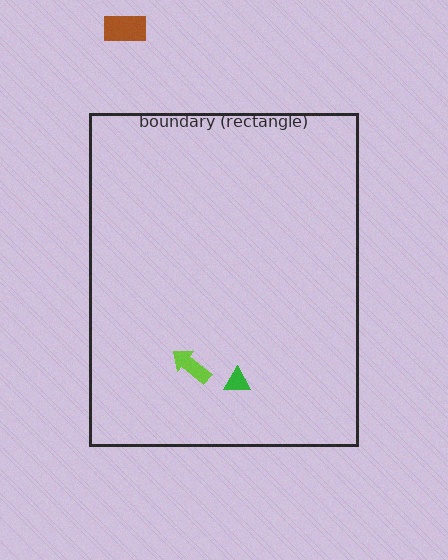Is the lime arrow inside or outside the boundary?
Inside.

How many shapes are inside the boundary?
2 inside, 1 outside.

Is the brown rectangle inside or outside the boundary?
Outside.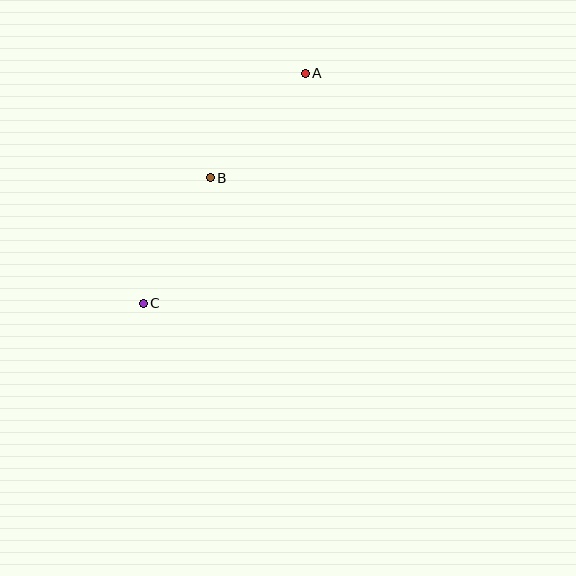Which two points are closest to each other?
Points A and B are closest to each other.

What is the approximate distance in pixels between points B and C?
The distance between B and C is approximately 142 pixels.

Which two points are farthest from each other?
Points A and C are farthest from each other.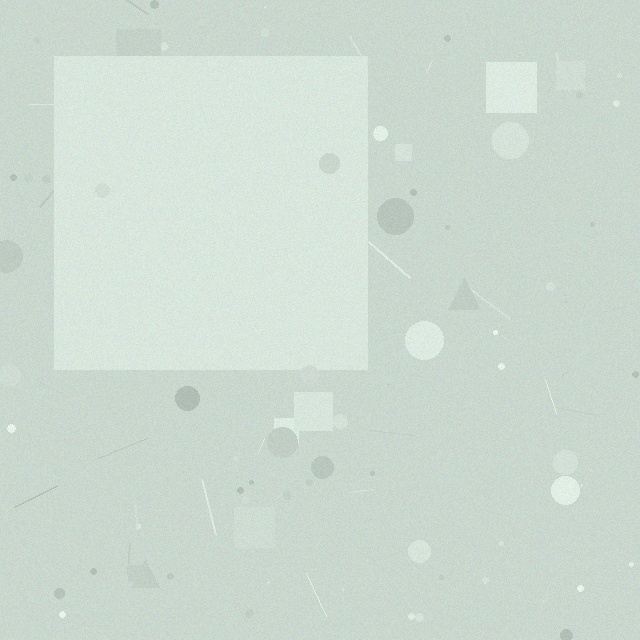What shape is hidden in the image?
A square is hidden in the image.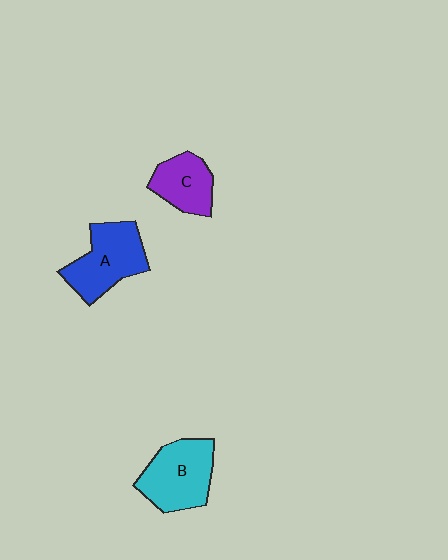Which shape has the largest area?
Shape B (cyan).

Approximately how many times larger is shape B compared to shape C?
Approximately 1.5 times.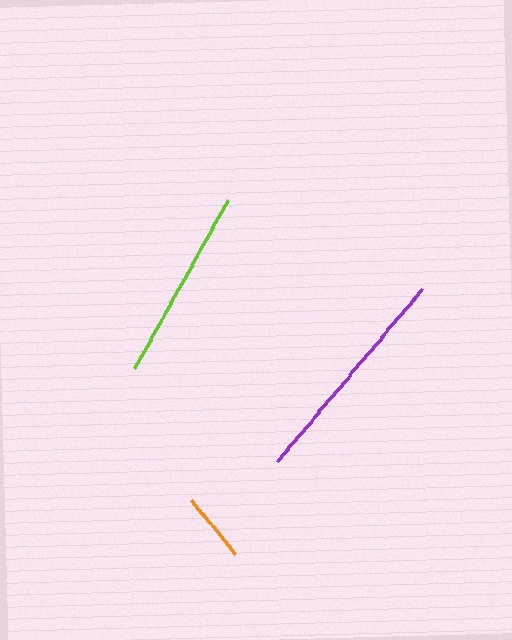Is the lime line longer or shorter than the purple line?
The purple line is longer than the lime line.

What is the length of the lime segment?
The lime segment is approximately 192 pixels long.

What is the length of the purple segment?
The purple segment is approximately 227 pixels long.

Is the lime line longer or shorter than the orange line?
The lime line is longer than the orange line.